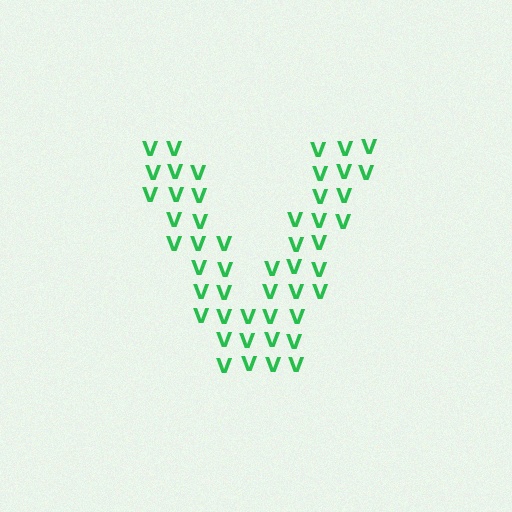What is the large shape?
The large shape is the letter V.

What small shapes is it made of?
It is made of small letter V's.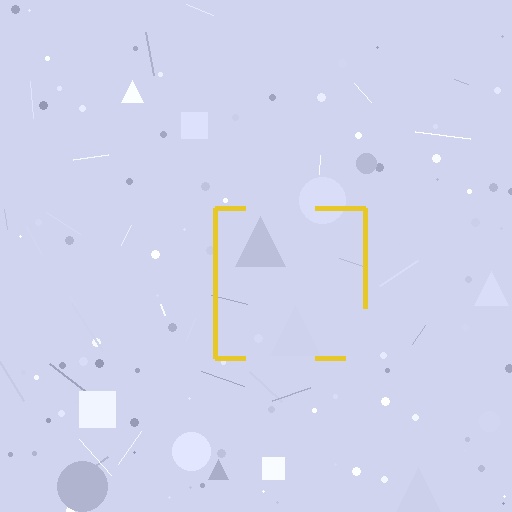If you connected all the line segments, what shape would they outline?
They would outline a square.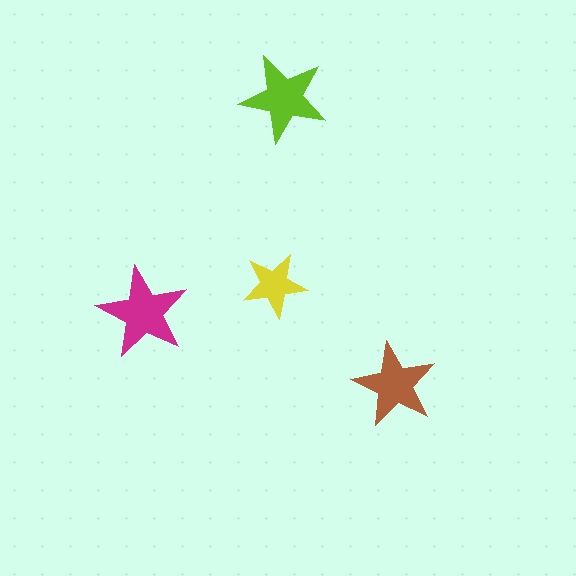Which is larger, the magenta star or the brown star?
The magenta one.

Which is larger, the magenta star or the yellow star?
The magenta one.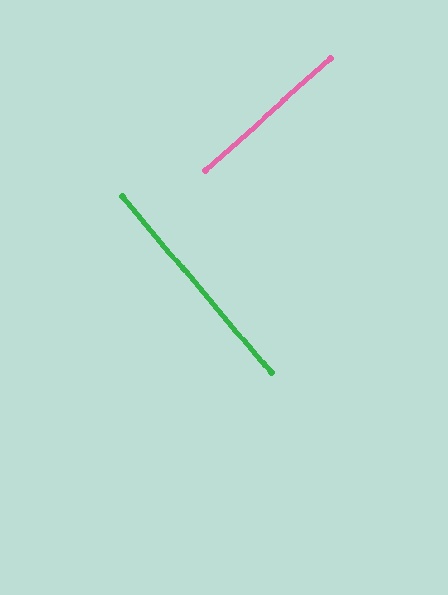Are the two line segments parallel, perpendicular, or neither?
Perpendicular — they meet at approximately 88°.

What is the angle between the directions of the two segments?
Approximately 88 degrees.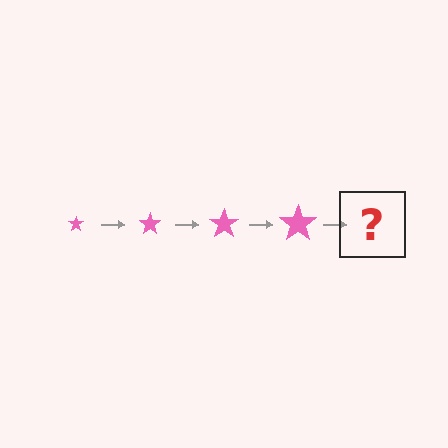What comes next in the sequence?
The next element should be a pink star, larger than the previous one.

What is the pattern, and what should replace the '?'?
The pattern is that the star gets progressively larger each step. The '?' should be a pink star, larger than the previous one.